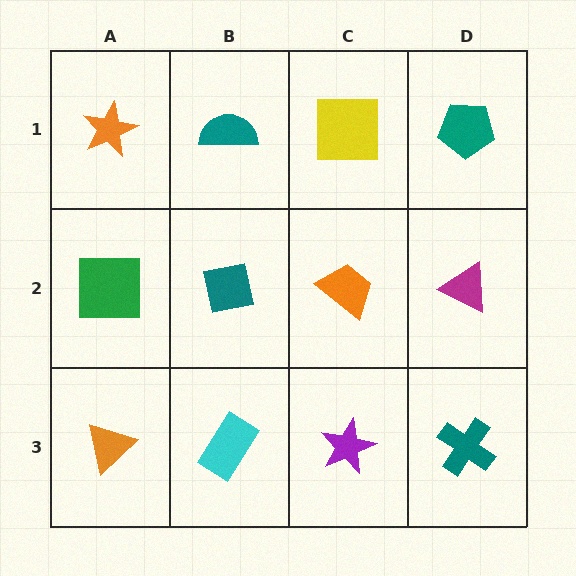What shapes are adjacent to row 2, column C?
A yellow square (row 1, column C), a purple star (row 3, column C), a teal square (row 2, column B), a magenta triangle (row 2, column D).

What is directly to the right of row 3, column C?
A teal cross.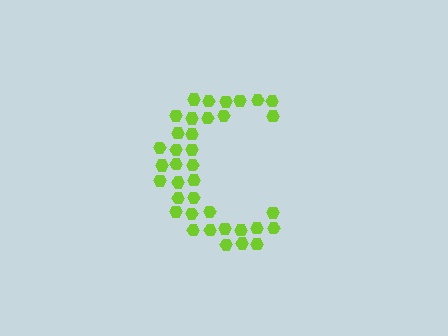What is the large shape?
The large shape is the letter C.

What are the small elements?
The small elements are hexagons.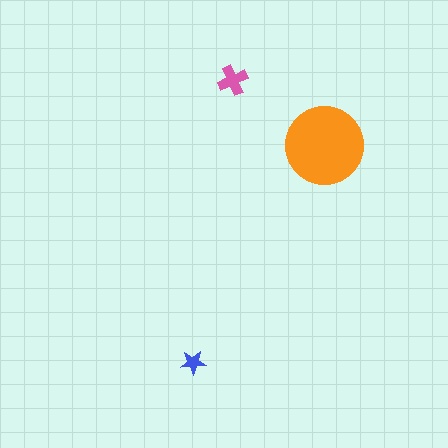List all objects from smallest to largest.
The blue star, the pink cross, the orange circle.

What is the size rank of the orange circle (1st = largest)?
1st.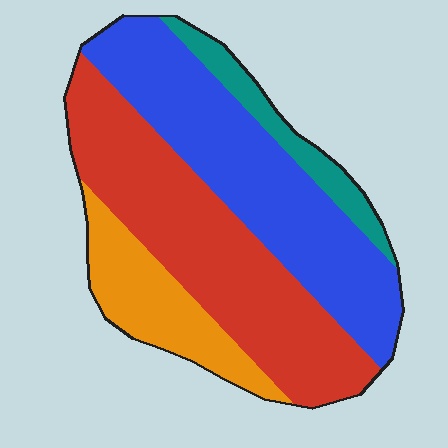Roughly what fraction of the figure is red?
Red takes up between a third and a half of the figure.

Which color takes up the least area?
Teal, at roughly 10%.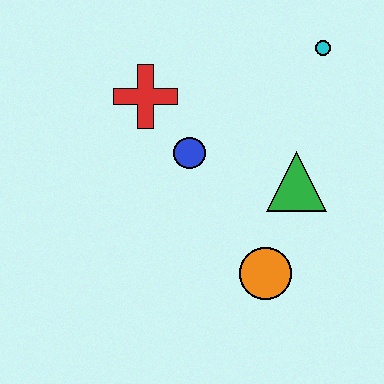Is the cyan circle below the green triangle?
No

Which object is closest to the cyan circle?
The green triangle is closest to the cyan circle.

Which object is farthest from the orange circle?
The cyan circle is farthest from the orange circle.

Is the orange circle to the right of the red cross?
Yes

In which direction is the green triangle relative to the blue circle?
The green triangle is to the right of the blue circle.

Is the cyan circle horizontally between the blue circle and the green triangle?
No